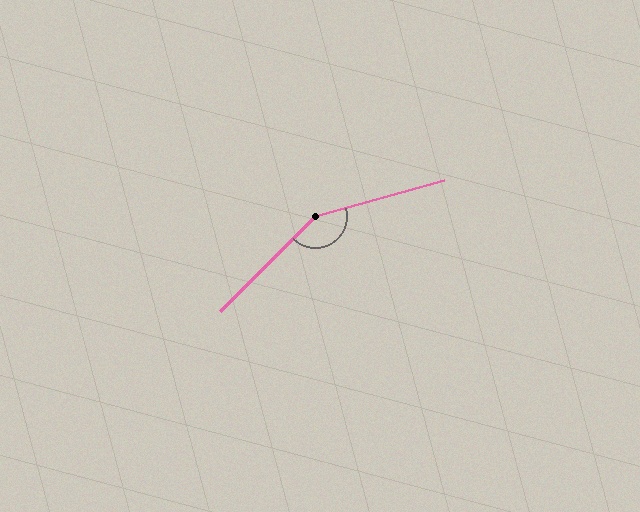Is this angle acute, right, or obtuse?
It is obtuse.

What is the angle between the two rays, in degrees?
Approximately 150 degrees.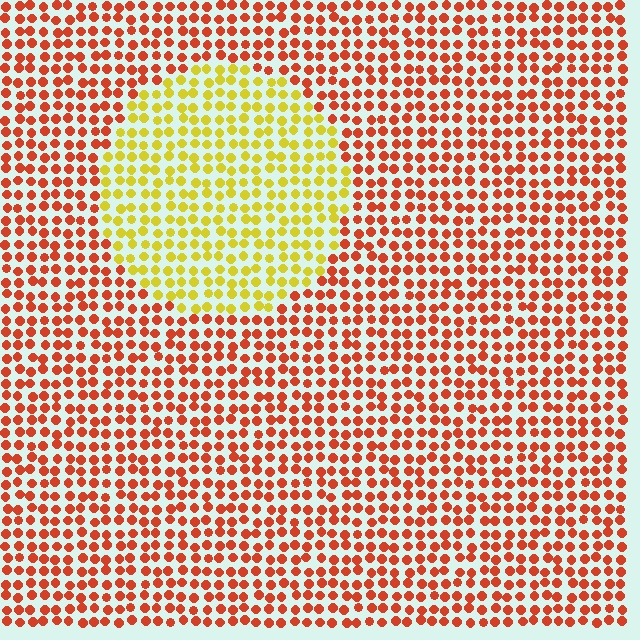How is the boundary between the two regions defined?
The boundary is defined purely by a slight shift in hue (about 50 degrees). Spacing, size, and orientation are identical on both sides.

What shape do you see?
I see a circle.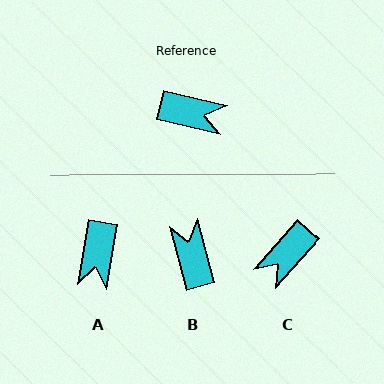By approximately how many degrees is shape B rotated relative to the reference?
Approximately 118 degrees counter-clockwise.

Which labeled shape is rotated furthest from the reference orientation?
C, about 119 degrees away.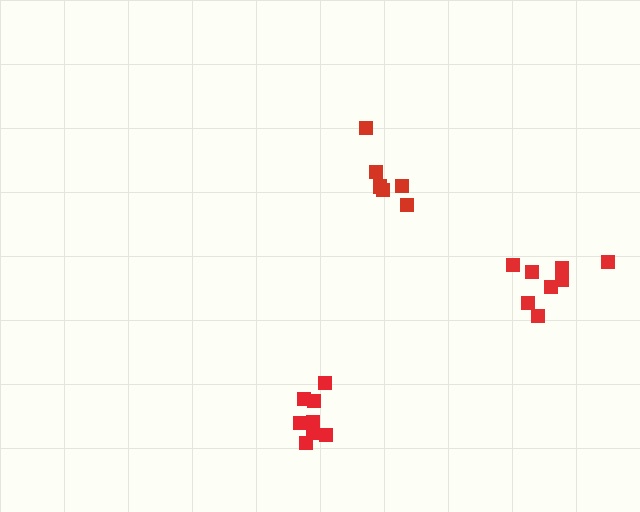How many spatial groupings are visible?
There are 3 spatial groupings.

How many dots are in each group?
Group 1: 8 dots, Group 2: 6 dots, Group 3: 8 dots (22 total).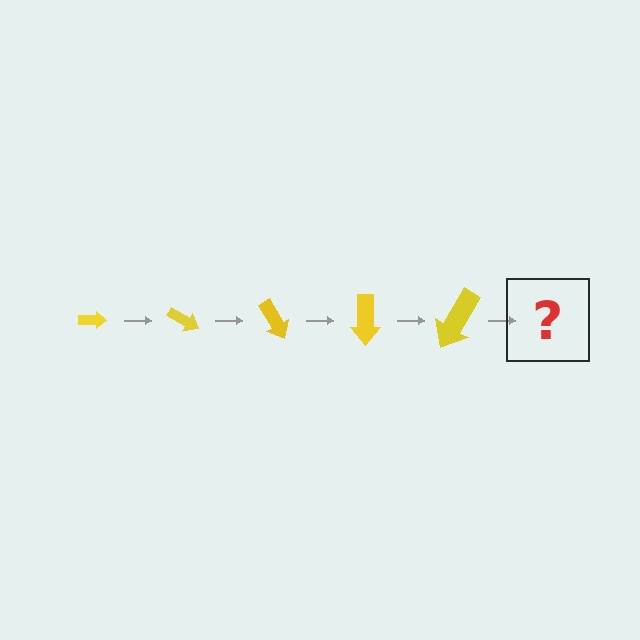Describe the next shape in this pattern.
It should be an arrow, larger than the previous one and rotated 150 degrees from the start.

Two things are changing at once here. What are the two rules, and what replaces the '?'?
The two rules are that the arrow grows larger each step and it rotates 30 degrees each step. The '?' should be an arrow, larger than the previous one and rotated 150 degrees from the start.